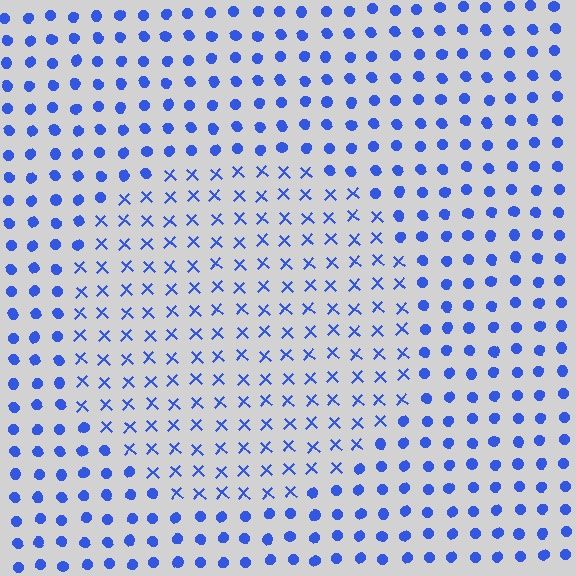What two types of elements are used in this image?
The image uses X marks inside the circle region and circles outside it.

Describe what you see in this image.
The image is filled with small blue elements arranged in a uniform grid. A circle-shaped region contains X marks, while the surrounding area contains circles. The boundary is defined purely by the change in element shape.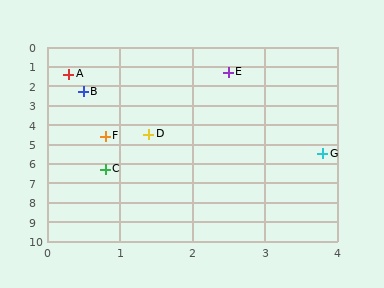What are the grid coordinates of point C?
Point C is at approximately (0.8, 6.3).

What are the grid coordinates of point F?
Point F is at approximately (0.8, 4.6).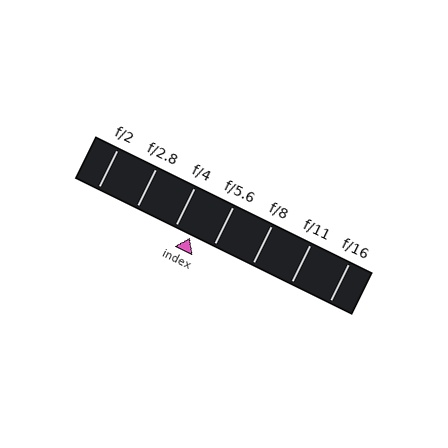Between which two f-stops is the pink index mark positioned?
The index mark is between f/4 and f/5.6.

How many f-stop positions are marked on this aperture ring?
There are 7 f-stop positions marked.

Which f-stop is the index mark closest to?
The index mark is closest to f/4.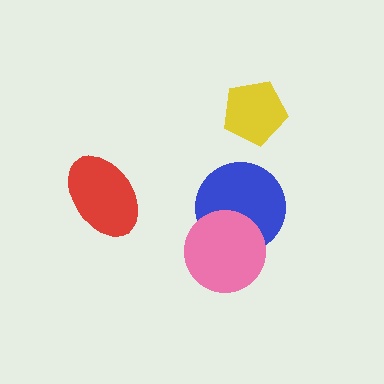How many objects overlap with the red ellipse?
0 objects overlap with the red ellipse.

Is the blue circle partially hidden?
Yes, it is partially covered by another shape.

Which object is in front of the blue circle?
The pink circle is in front of the blue circle.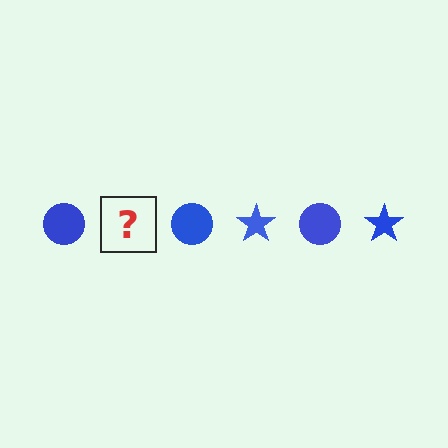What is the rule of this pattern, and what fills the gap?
The rule is that the pattern cycles through circle, star shapes in blue. The gap should be filled with a blue star.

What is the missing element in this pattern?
The missing element is a blue star.